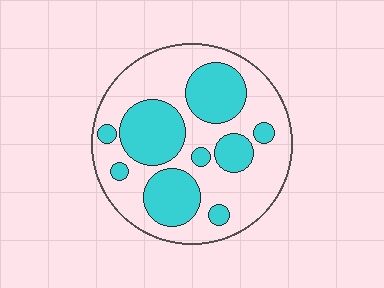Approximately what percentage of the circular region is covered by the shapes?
Approximately 40%.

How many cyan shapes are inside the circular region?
9.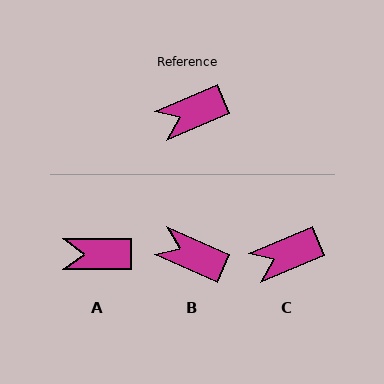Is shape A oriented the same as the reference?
No, it is off by about 23 degrees.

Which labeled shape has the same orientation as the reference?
C.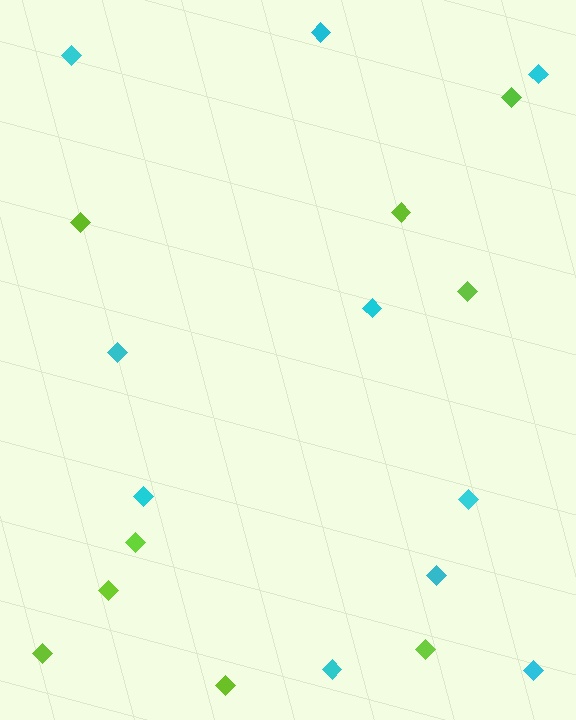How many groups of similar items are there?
There are 2 groups: one group of lime diamonds (9) and one group of cyan diamonds (10).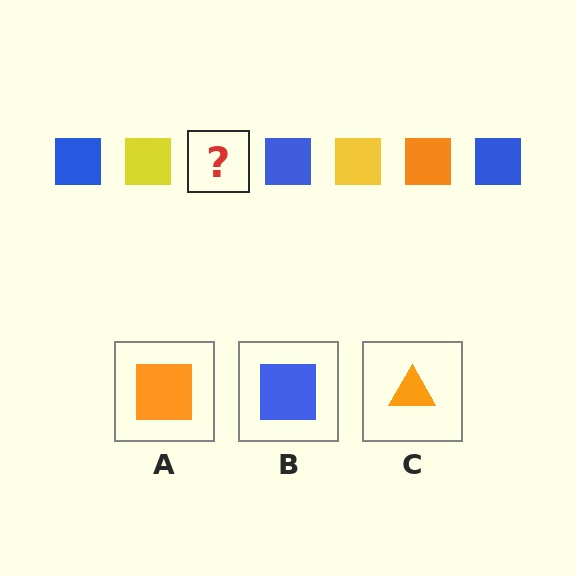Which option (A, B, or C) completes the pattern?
A.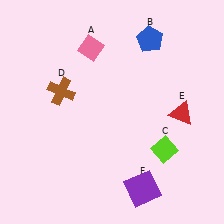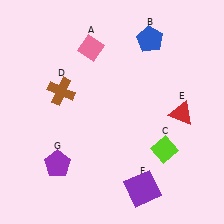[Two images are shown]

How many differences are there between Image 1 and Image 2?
There is 1 difference between the two images.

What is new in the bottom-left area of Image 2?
A purple pentagon (G) was added in the bottom-left area of Image 2.